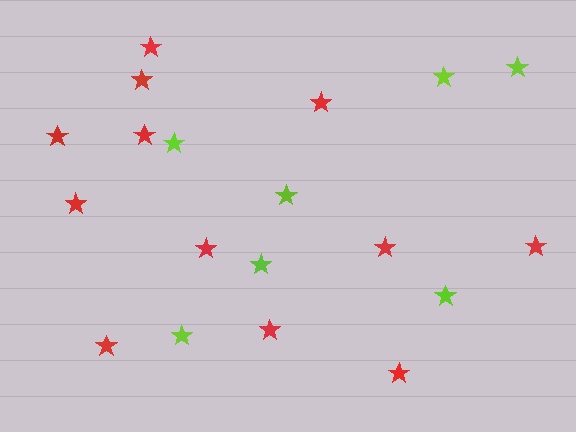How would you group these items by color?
There are 2 groups: one group of red stars (12) and one group of lime stars (7).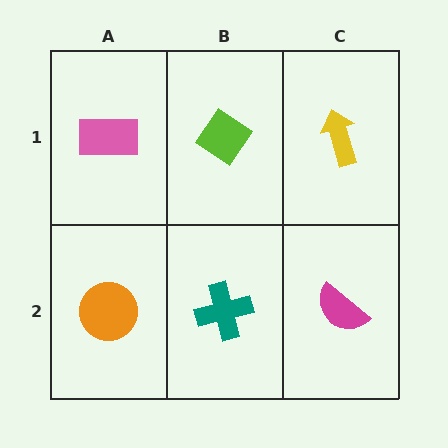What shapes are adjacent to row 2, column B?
A lime diamond (row 1, column B), an orange circle (row 2, column A), a magenta semicircle (row 2, column C).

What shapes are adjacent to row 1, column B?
A teal cross (row 2, column B), a pink rectangle (row 1, column A), a yellow arrow (row 1, column C).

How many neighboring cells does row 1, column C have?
2.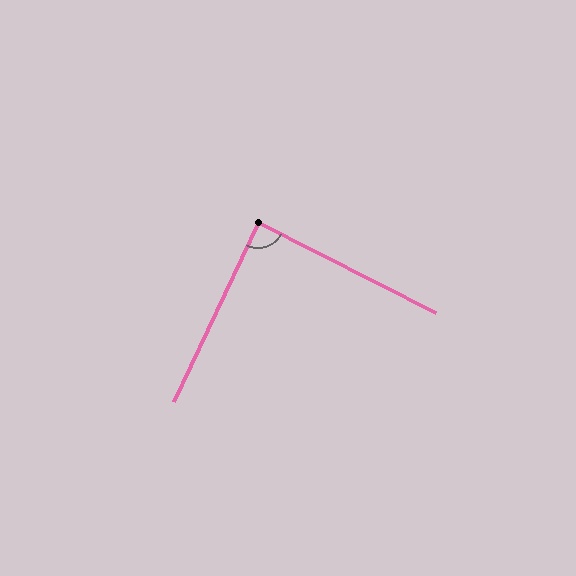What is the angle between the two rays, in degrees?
Approximately 88 degrees.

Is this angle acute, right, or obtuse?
It is approximately a right angle.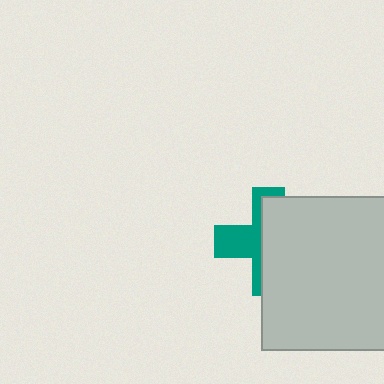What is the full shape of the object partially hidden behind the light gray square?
The partially hidden object is a teal cross.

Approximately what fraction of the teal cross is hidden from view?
Roughly 59% of the teal cross is hidden behind the light gray square.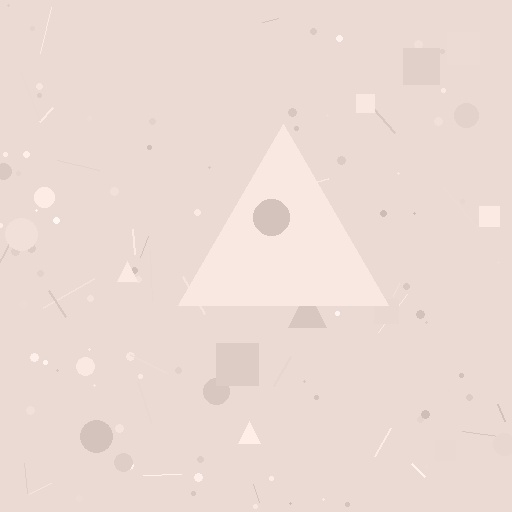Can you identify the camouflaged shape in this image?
The camouflaged shape is a triangle.